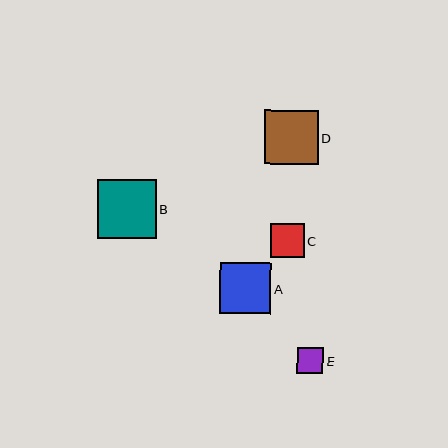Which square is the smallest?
Square E is the smallest with a size of approximately 26 pixels.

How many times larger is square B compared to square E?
Square B is approximately 2.3 times the size of square E.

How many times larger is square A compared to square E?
Square A is approximately 2.0 times the size of square E.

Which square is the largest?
Square B is the largest with a size of approximately 59 pixels.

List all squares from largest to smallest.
From largest to smallest: B, D, A, C, E.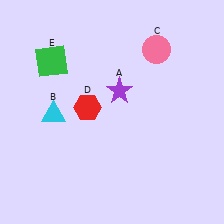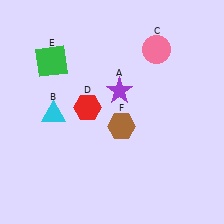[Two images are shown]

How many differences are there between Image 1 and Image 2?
There is 1 difference between the two images.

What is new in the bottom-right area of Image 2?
A brown hexagon (F) was added in the bottom-right area of Image 2.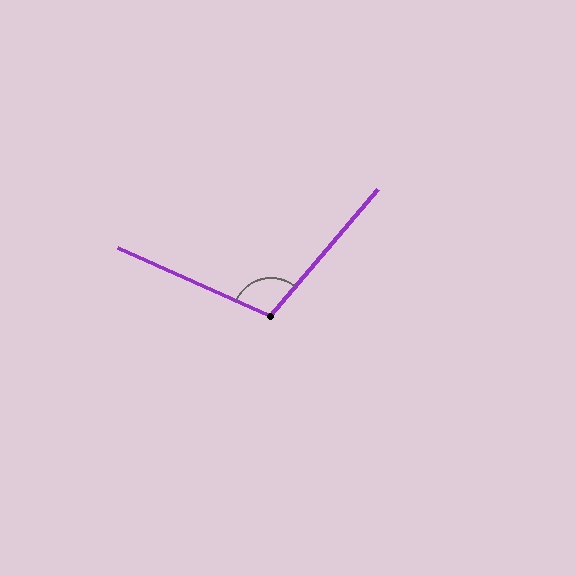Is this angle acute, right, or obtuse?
It is obtuse.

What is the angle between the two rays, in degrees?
Approximately 107 degrees.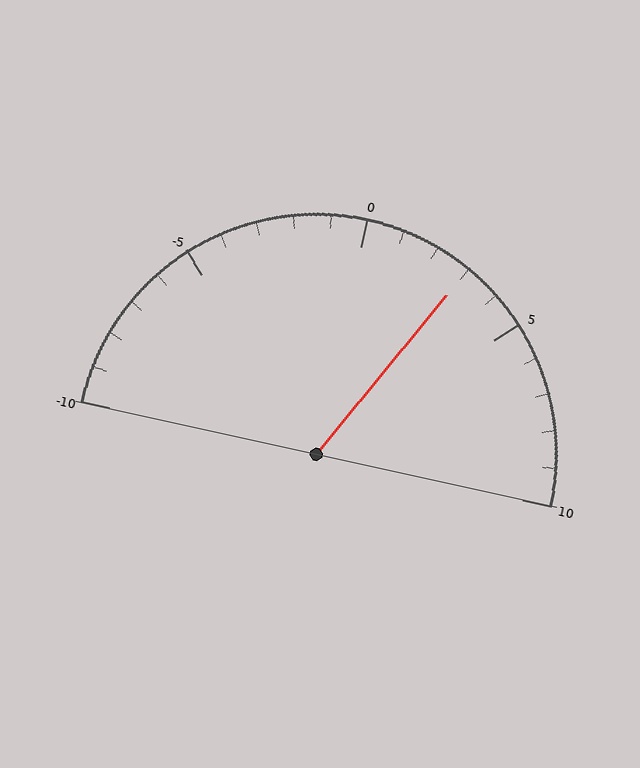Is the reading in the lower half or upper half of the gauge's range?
The reading is in the upper half of the range (-10 to 10).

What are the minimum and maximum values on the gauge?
The gauge ranges from -10 to 10.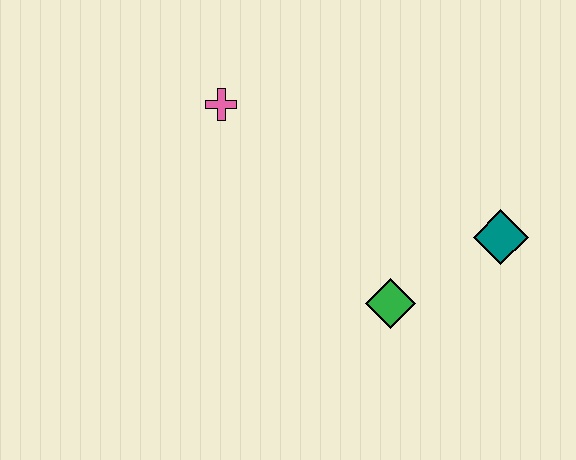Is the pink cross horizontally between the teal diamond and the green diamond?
No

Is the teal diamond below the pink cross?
Yes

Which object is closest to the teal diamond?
The green diamond is closest to the teal diamond.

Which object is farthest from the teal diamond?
The pink cross is farthest from the teal diamond.